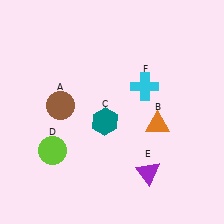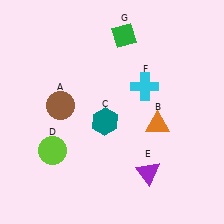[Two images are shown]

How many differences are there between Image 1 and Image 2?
There is 1 difference between the two images.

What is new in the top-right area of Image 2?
A green diamond (G) was added in the top-right area of Image 2.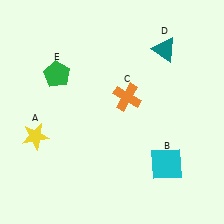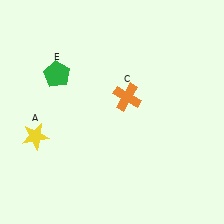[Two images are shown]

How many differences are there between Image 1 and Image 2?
There are 2 differences between the two images.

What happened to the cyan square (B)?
The cyan square (B) was removed in Image 2. It was in the bottom-right area of Image 1.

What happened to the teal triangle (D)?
The teal triangle (D) was removed in Image 2. It was in the top-right area of Image 1.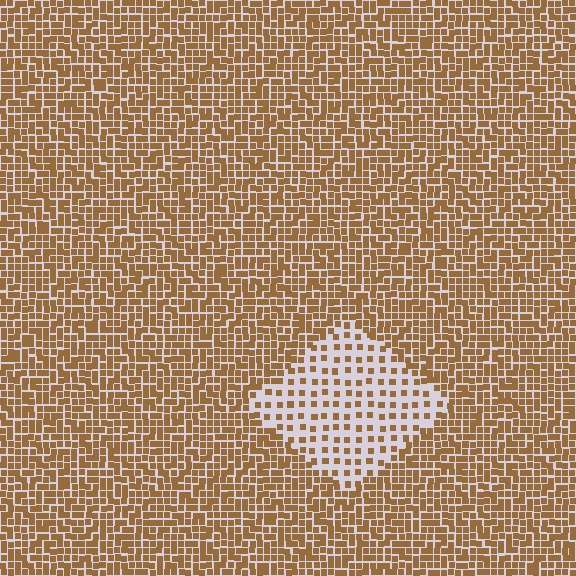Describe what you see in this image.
The image contains small brown elements arranged at two different densities. A diamond-shaped region is visible where the elements are less densely packed than the surrounding area.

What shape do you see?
I see a diamond.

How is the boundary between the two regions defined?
The boundary is defined by a change in element density (approximately 2.6x ratio). All elements are the same color, size, and shape.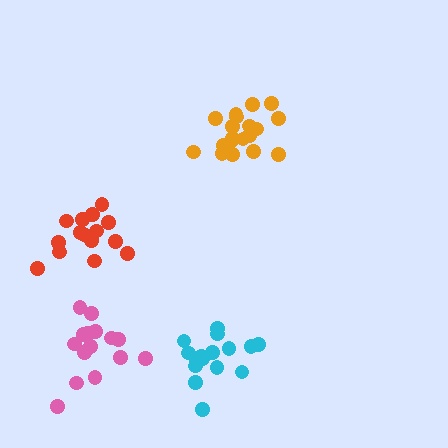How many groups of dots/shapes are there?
There are 4 groups.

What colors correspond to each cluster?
The clusters are colored: orange, cyan, red, pink.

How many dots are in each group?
Group 1: 19 dots, Group 2: 16 dots, Group 3: 15 dots, Group 4: 15 dots (65 total).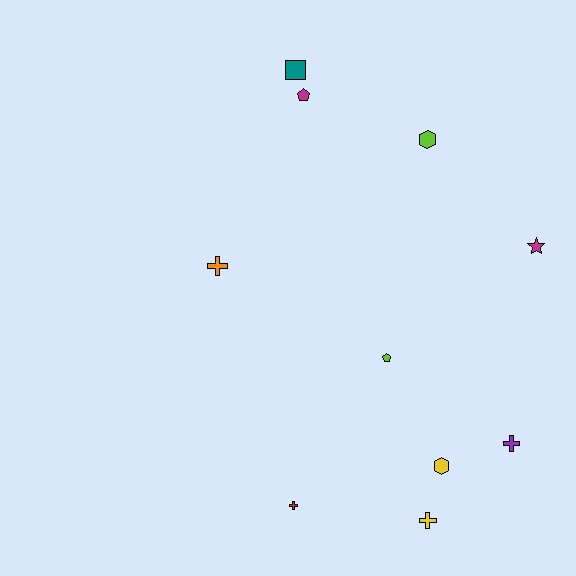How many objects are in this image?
There are 10 objects.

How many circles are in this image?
There are no circles.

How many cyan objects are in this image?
There are no cyan objects.